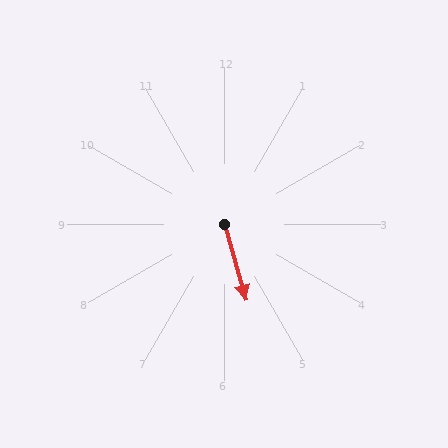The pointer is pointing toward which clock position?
Roughly 5 o'clock.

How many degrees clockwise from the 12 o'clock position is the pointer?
Approximately 164 degrees.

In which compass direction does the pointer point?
South.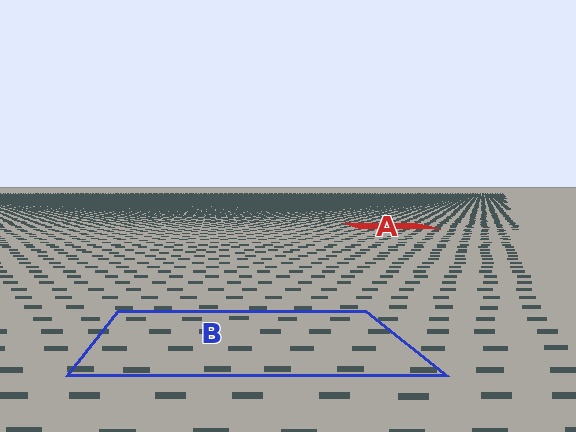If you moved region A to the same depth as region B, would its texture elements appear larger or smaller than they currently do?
They would appear larger. At a closer depth, the same texture elements are projected at a bigger on-screen size.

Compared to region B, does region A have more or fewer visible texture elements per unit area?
Region A has more texture elements per unit area — they are packed more densely because it is farther away.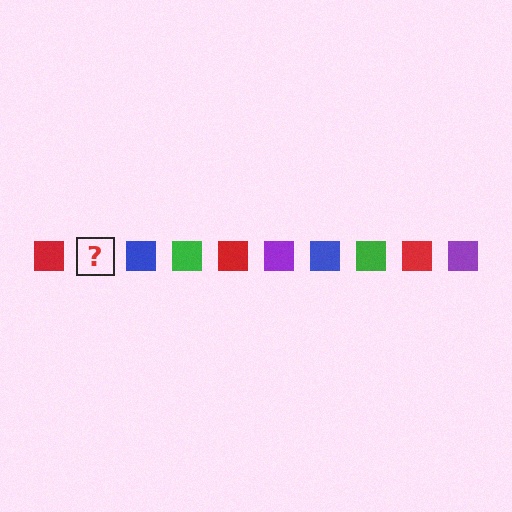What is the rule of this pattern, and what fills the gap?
The rule is that the pattern cycles through red, purple, blue, green squares. The gap should be filled with a purple square.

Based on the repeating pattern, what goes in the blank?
The blank should be a purple square.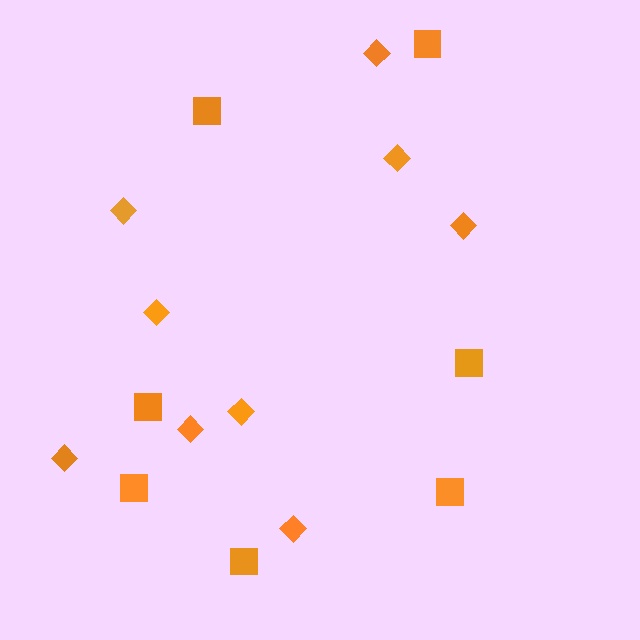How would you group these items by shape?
There are 2 groups: one group of diamonds (9) and one group of squares (7).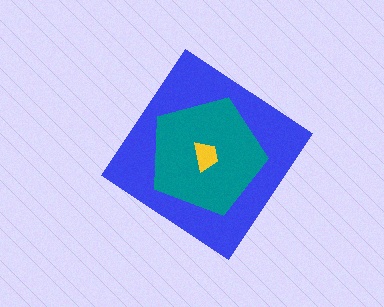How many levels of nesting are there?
3.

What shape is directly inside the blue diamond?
The teal pentagon.